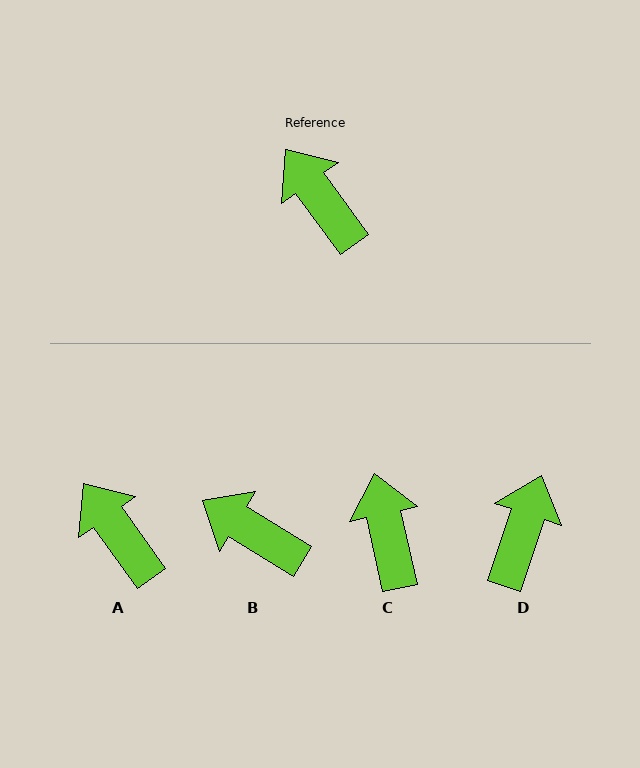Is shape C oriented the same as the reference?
No, it is off by about 23 degrees.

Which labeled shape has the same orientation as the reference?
A.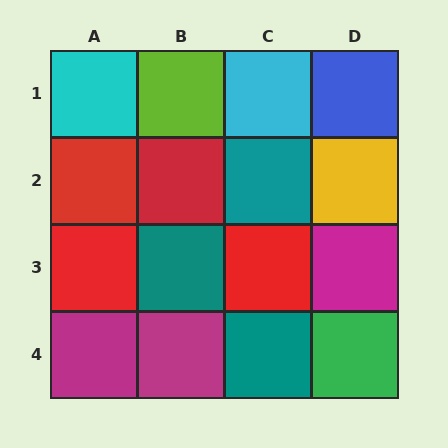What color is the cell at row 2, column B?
Red.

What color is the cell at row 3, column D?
Magenta.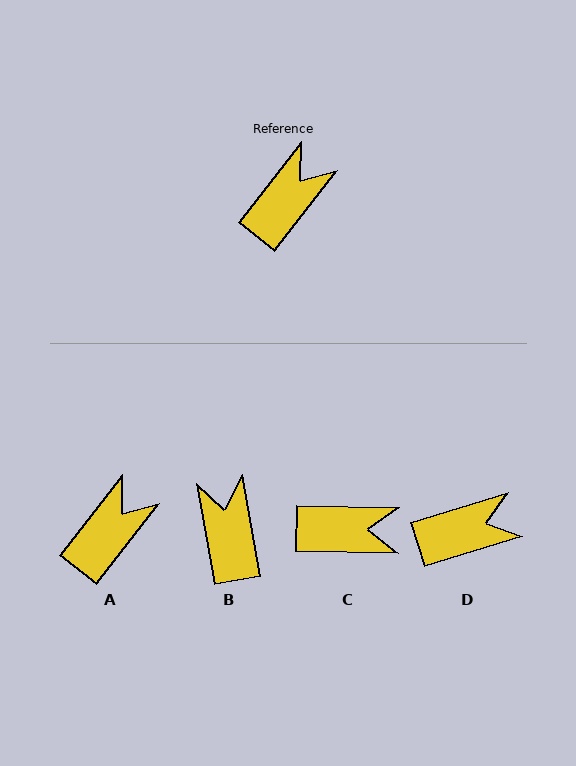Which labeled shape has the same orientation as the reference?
A.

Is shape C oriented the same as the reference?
No, it is off by about 54 degrees.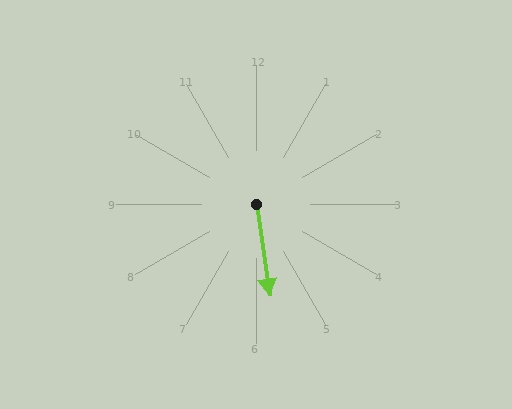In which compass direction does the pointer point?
South.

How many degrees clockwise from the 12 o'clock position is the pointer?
Approximately 172 degrees.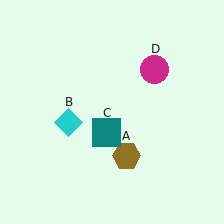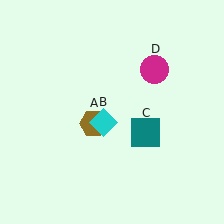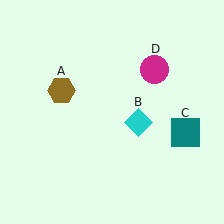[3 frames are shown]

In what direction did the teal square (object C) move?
The teal square (object C) moved right.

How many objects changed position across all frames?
3 objects changed position: brown hexagon (object A), cyan diamond (object B), teal square (object C).